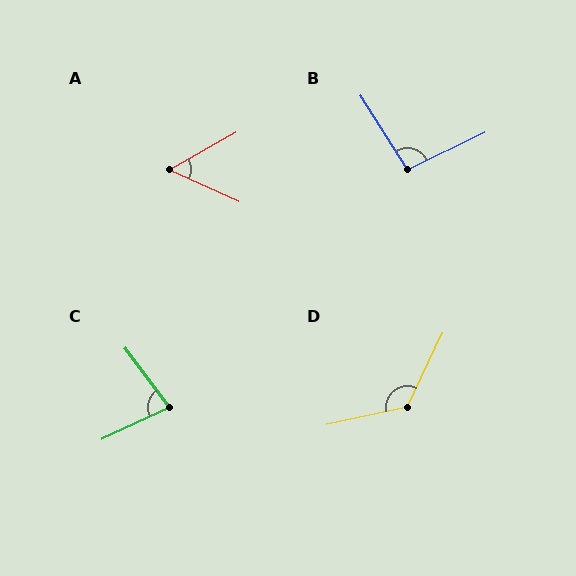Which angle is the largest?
D, at approximately 128 degrees.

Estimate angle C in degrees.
Approximately 78 degrees.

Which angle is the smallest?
A, at approximately 54 degrees.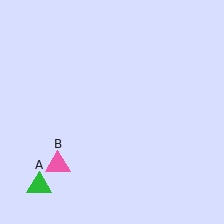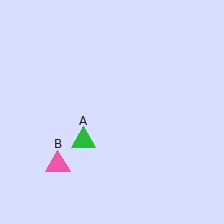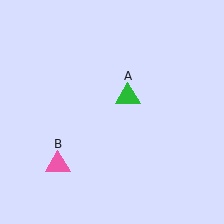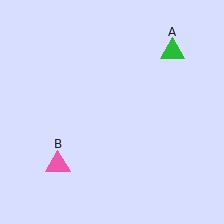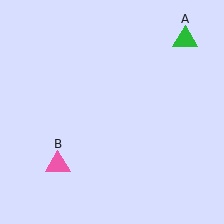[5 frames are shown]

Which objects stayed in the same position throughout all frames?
Pink triangle (object B) remained stationary.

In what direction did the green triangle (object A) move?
The green triangle (object A) moved up and to the right.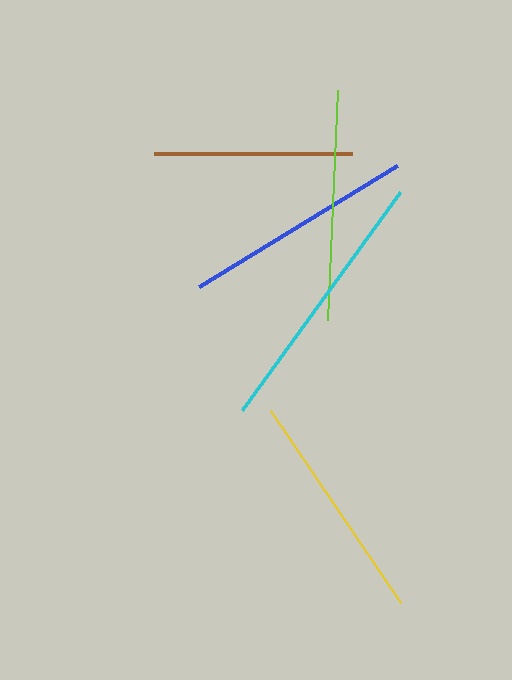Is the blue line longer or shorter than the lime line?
The blue line is longer than the lime line.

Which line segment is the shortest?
The brown line is the shortest at approximately 198 pixels.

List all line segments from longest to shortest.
From longest to shortest: cyan, blue, yellow, lime, brown.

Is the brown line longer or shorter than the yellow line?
The yellow line is longer than the brown line.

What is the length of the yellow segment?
The yellow segment is approximately 232 pixels long.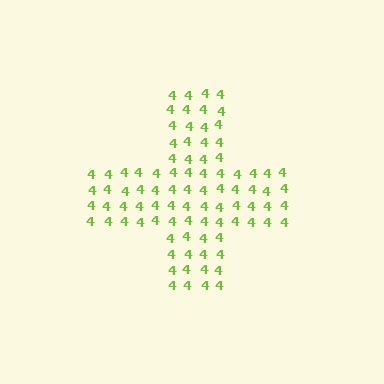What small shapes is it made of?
It is made of small digit 4's.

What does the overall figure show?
The overall figure shows a cross.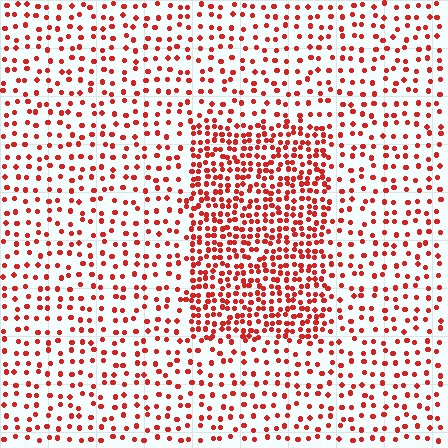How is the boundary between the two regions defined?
The boundary is defined by a change in element density (approximately 2.2x ratio). All elements are the same color, size, and shape.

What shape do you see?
I see a rectangle.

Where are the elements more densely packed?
The elements are more densely packed inside the rectangle boundary.